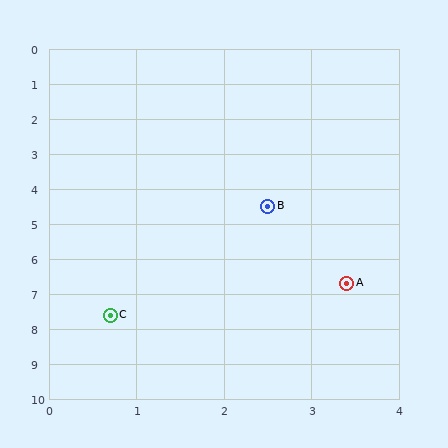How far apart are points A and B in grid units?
Points A and B are about 2.4 grid units apart.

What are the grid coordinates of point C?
Point C is at approximately (0.7, 7.6).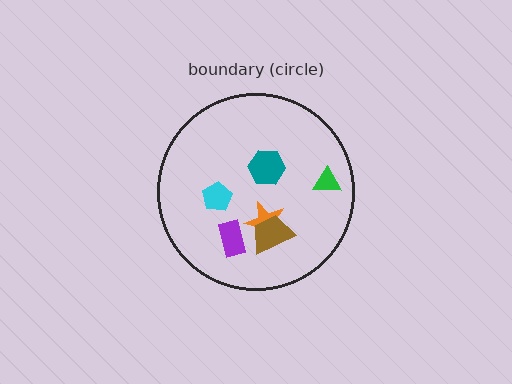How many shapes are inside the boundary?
6 inside, 0 outside.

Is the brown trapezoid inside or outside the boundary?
Inside.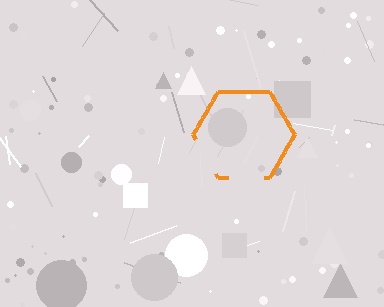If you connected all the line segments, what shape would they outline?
They would outline a hexagon.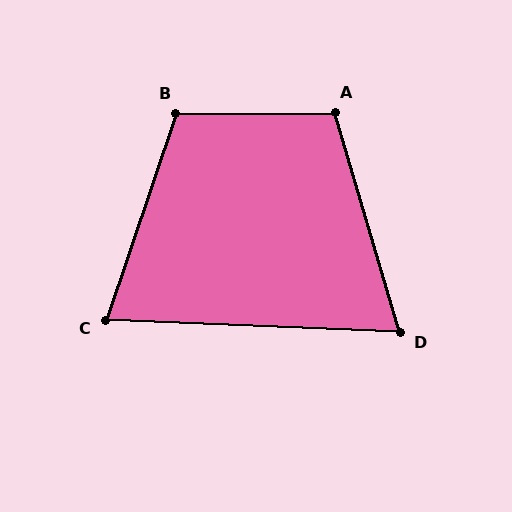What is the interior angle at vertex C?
Approximately 74 degrees (acute).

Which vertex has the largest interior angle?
B, at approximately 109 degrees.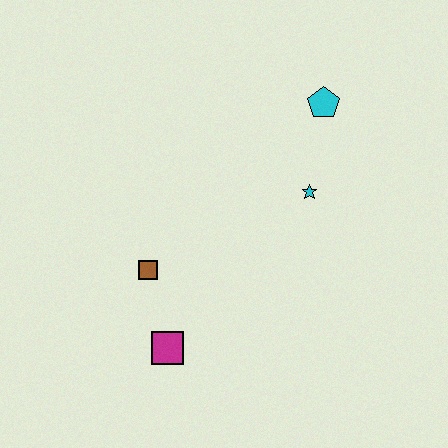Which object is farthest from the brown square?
The cyan pentagon is farthest from the brown square.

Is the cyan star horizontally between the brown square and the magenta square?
No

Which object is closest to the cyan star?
The cyan pentagon is closest to the cyan star.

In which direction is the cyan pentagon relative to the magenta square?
The cyan pentagon is above the magenta square.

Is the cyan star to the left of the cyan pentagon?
Yes